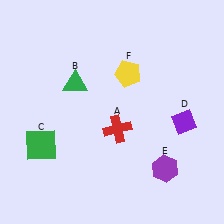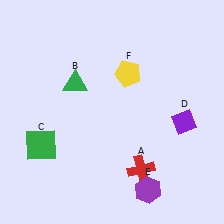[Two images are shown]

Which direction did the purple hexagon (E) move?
The purple hexagon (E) moved down.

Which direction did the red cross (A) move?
The red cross (A) moved down.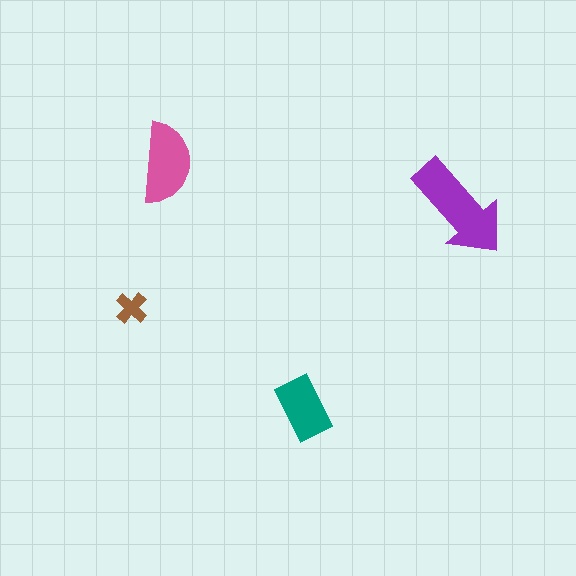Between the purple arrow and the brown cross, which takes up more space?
The purple arrow.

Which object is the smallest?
The brown cross.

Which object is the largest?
The purple arrow.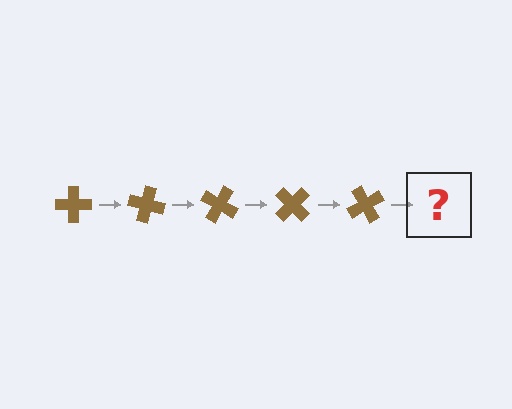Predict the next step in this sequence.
The next step is a brown cross rotated 75 degrees.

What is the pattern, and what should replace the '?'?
The pattern is that the cross rotates 15 degrees each step. The '?' should be a brown cross rotated 75 degrees.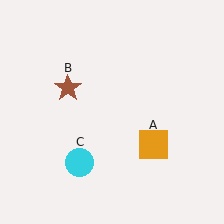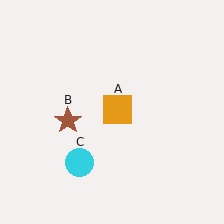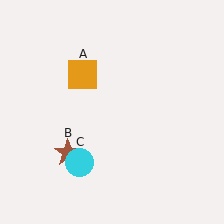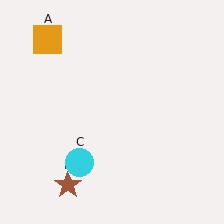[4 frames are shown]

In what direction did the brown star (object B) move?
The brown star (object B) moved down.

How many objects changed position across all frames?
2 objects changed position: orange square (object A), brown star (object B).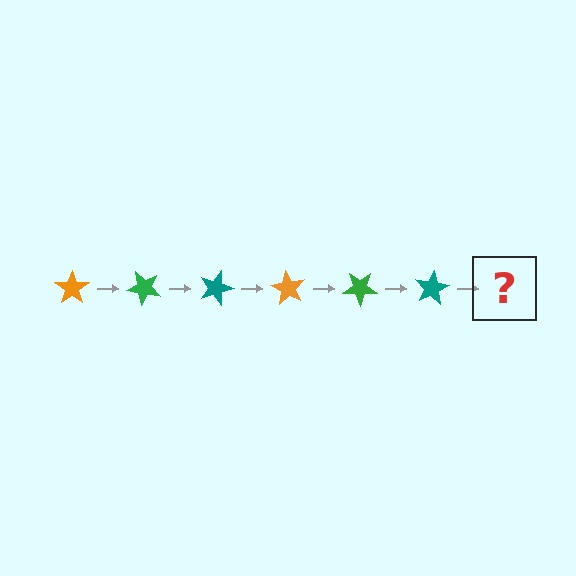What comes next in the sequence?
The next element should be an orange star, rotated 270 degrees from the start.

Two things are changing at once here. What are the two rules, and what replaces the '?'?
The two rules are that it rotates 45 degrees each step and the color cycles through orange, green, and teal. The '?' should be an orange star, rotated 270 degrees from the start.